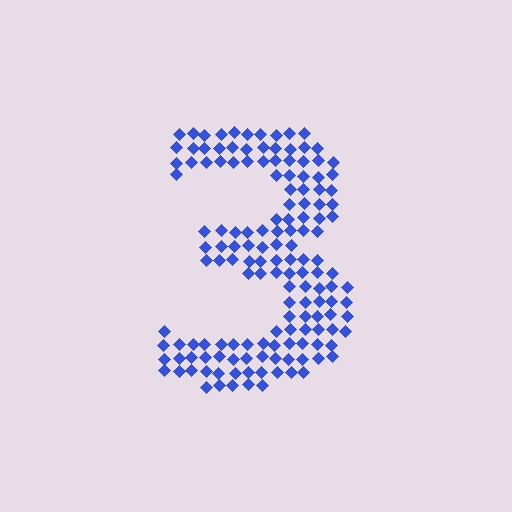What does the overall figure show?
The overall figure shows the digit 3.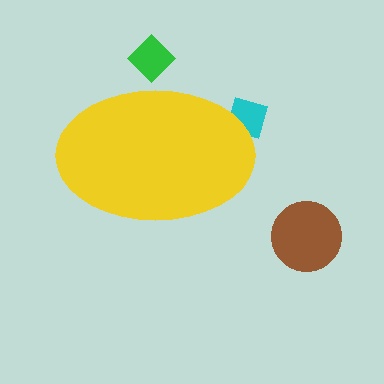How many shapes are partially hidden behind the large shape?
2 shapes are partially hidden.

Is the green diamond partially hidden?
Yes, the green diamond is partially hidden behind the yellow ellipse.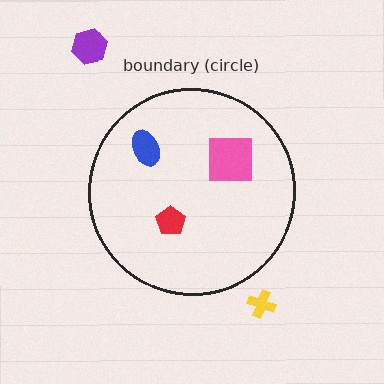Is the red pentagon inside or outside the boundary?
Inside.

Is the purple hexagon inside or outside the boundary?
Outside.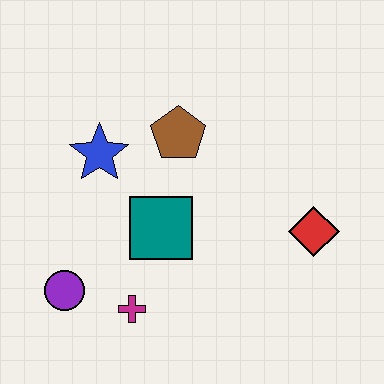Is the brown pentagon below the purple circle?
No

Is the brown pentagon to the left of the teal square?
No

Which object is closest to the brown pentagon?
The blue star is closest to the brown pentagon.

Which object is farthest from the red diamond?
The purple circle is farthest from the red diamond.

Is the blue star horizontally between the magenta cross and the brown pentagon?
No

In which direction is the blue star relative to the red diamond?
The blue star is to the left of the red diamond.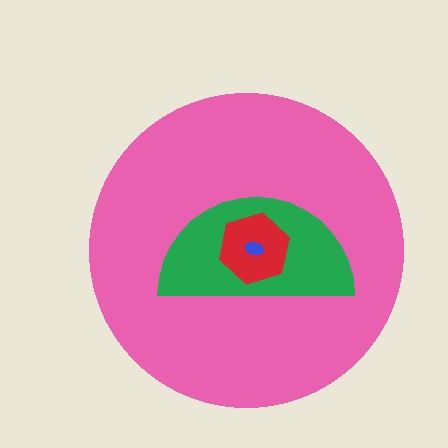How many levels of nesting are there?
4.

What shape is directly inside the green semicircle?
The red hexagon.